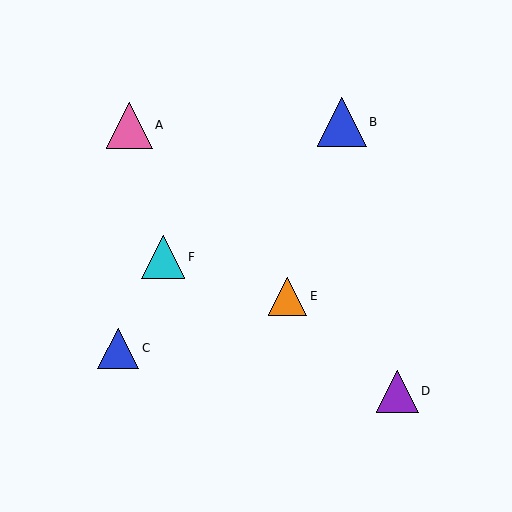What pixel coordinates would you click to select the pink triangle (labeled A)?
Click at (130, 125) to select the pink triangle A.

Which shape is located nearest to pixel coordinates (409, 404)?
The purple triangle (labeled D) at (397, 391) is nearest to that location.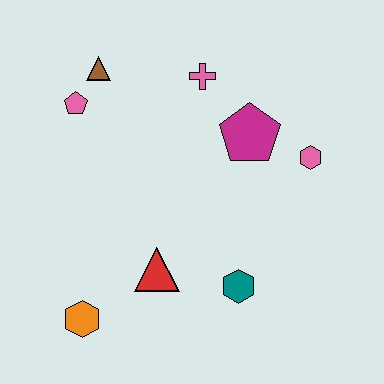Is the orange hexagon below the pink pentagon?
Yes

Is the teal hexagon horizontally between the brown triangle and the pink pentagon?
No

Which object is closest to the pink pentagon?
The brown triangle is closest to the pink pentagon.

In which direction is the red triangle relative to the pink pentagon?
The red triangle is below the pink pentagon.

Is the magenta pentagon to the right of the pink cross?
Yes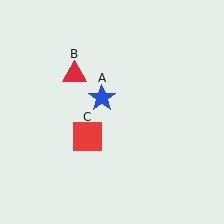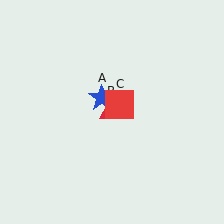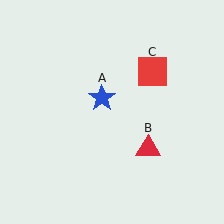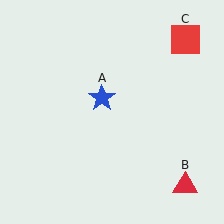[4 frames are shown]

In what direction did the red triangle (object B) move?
The red triangle (object B) moved down and to the right.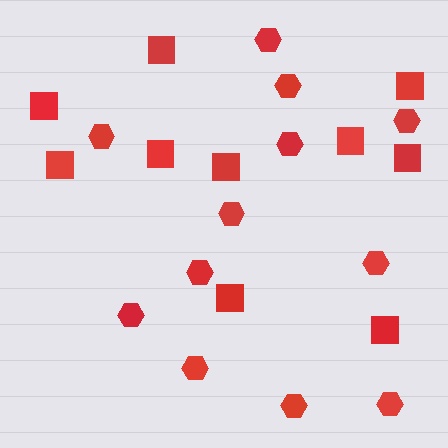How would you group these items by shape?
There are 2 groups: one group of squares (10) and one group of hexagons (12).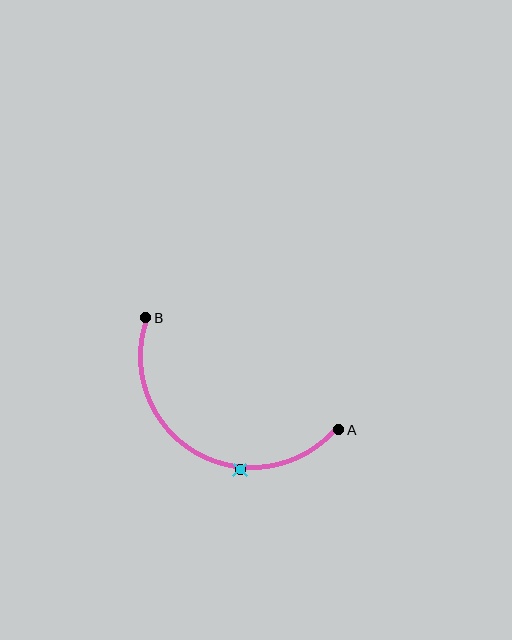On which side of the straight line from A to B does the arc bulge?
The arc bulges below the straight line connecting A and B.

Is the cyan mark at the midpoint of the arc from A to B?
No. The cyan mark lies on the arc but is closer to endpoint A. The arc midpoint would be at the point on the curve equidistant along the arc from both A and B.